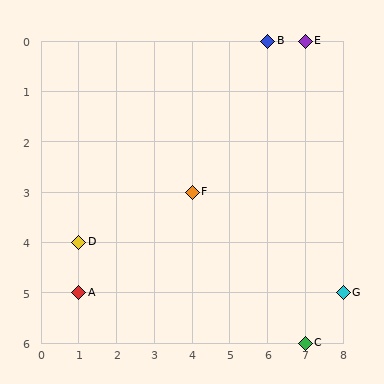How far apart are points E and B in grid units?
Points E and B are 1 column apart.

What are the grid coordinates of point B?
Point B is at grid coordinates (6, 0).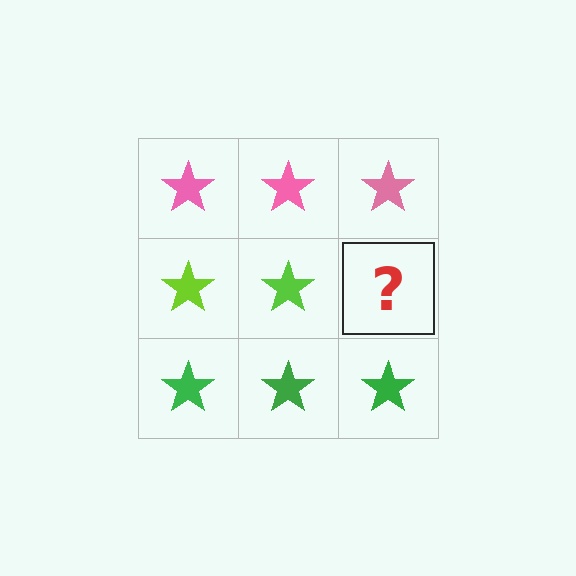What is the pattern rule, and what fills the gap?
The rule is that each row has a consistent color. The gap should be filled with a lime star.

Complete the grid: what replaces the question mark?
The question mark should be replaced with a lime star.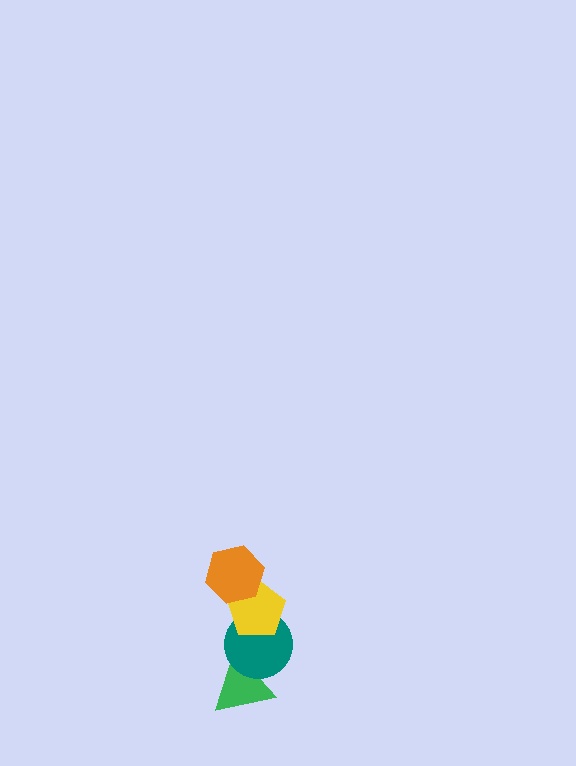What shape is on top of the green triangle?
The teal circle is on top of the green triangle.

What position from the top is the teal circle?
The teal circle is 3rd from the top.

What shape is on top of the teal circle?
The yellow pentagon is on top of the teal circle.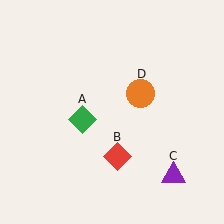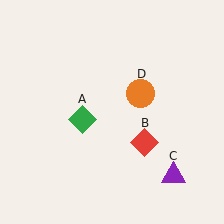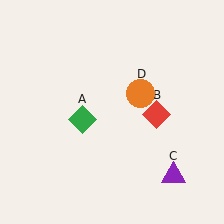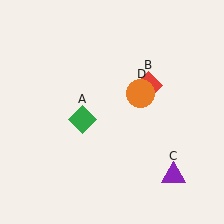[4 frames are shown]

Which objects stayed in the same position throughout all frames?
Green diamond (object A) and purple triangle (object C) and orange circle (object D) remained stationary.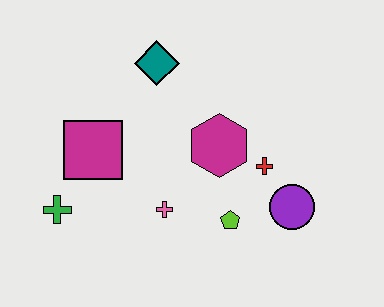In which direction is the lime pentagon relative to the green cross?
The lime pentagon is to the right of the green cross.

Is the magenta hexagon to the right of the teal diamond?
Yes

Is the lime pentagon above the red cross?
No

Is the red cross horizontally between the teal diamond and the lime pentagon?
No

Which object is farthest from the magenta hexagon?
The green cross is farthest from the magenta hexagon.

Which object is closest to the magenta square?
The green cross is closest to the magenta square.